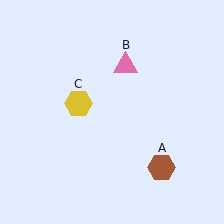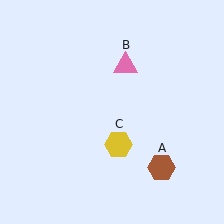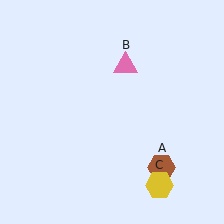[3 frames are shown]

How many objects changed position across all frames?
1 object changed position: yellow hexagon (object C).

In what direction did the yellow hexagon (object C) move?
The yellow hexagon (object C) moved down and to the right.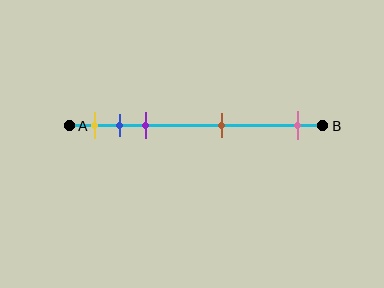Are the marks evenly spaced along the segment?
No, the marks are not evenly spaced.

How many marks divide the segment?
There are 5 marks dividing the segment.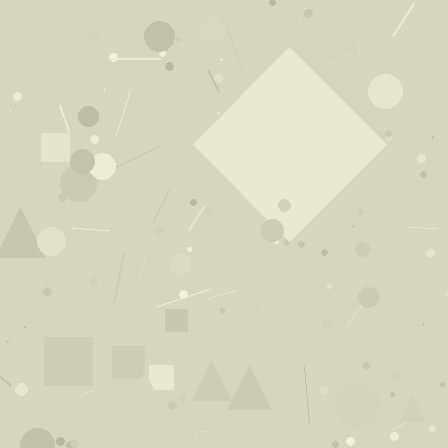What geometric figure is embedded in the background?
A diamond is embedded in the background.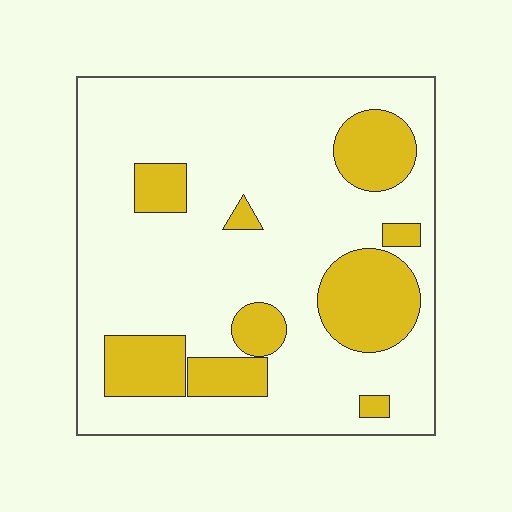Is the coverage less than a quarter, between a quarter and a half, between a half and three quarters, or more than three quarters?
Less than a quarter.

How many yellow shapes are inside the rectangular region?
9.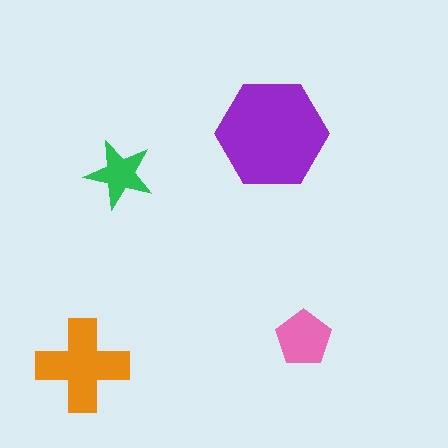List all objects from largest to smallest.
The purple hexagon, the orange cross, the pink pentagon, the green star.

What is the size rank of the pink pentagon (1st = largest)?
3rd.